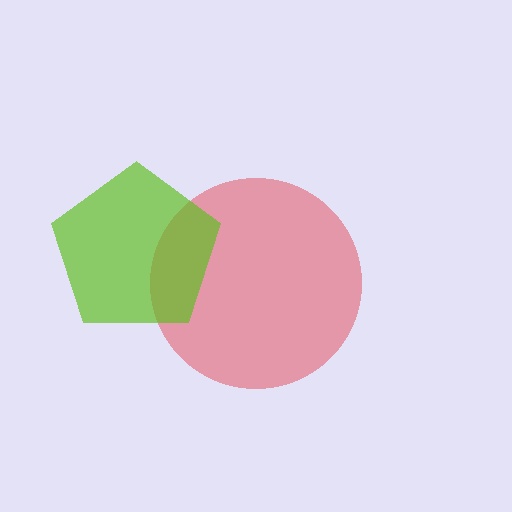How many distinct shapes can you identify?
There are 2 distinct shapes: a red circle, a lime pentagon.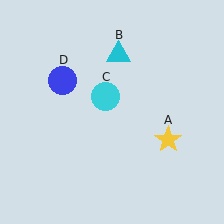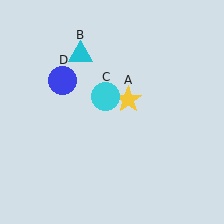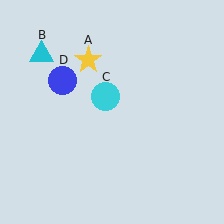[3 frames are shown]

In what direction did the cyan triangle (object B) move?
The cyan triangle (object B) moved left.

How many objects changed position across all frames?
2 objects changed position: yellow star (object A), cyan triangle (object B).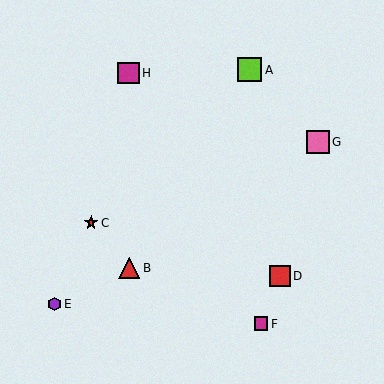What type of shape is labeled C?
Shape C is a red star.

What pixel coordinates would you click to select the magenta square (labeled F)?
Click at (261, 324) to select the magenta square F.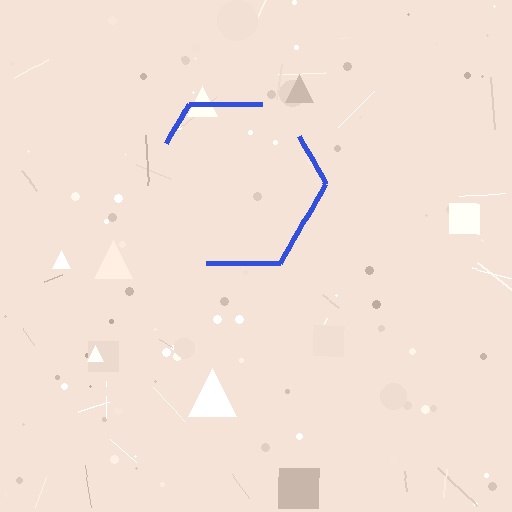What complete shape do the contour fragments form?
The contour fragments form a hexagon.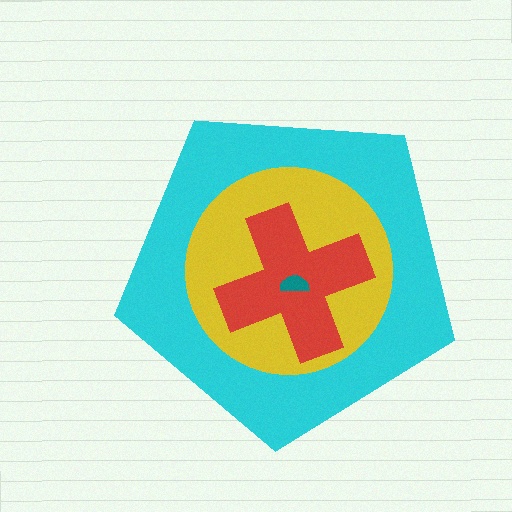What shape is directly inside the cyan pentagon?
The yellow circle.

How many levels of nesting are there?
4.